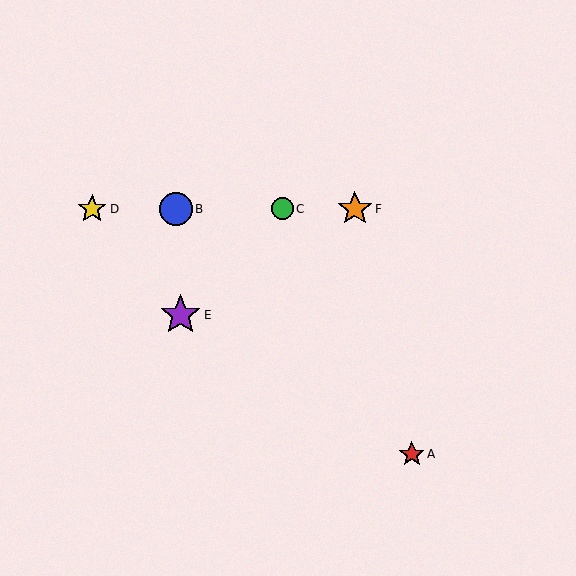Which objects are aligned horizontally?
Objects B, C, D, F are aligned horizontally.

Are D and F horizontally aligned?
Yes, both are at y≈209.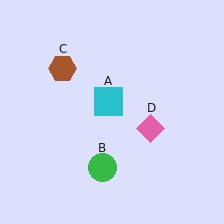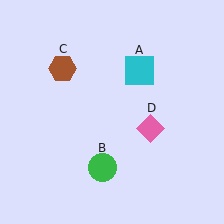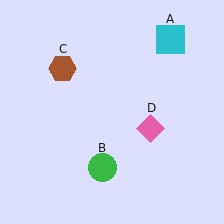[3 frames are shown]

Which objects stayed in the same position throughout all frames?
Green circle (object B) and brown hexagon (object C) and pink diamond (object D) remained stationary.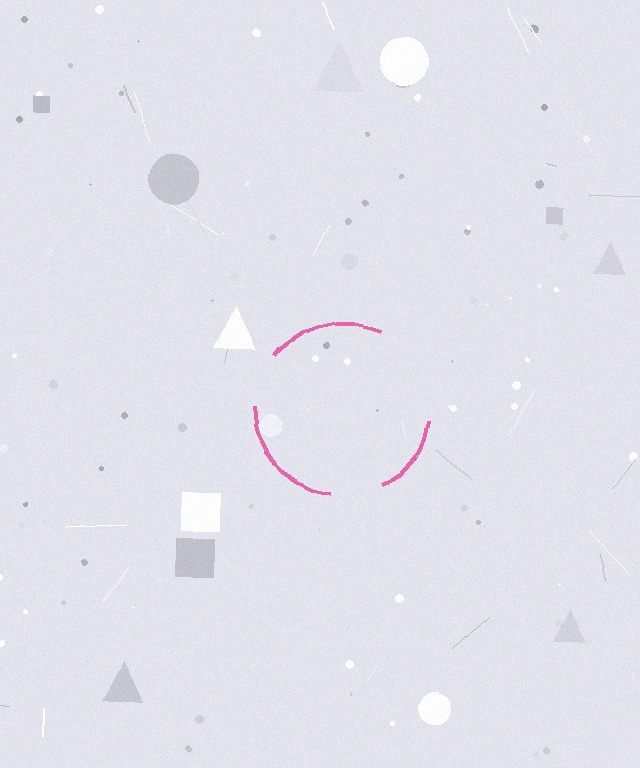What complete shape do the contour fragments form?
The contour fragments form a circle.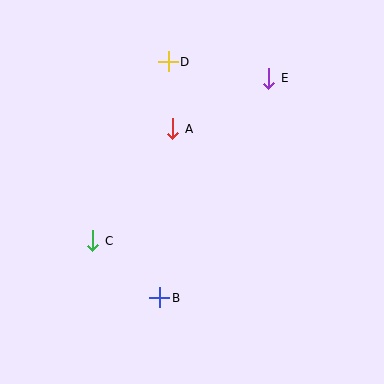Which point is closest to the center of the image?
Point A at (173, 129) is closest to the center.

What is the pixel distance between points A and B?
The distance between A and B is 169 pixels.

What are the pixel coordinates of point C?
Point C is at (93, 241).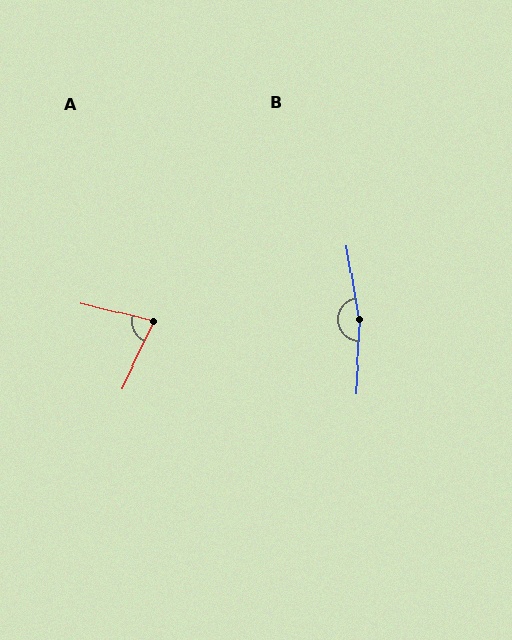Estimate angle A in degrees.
Approximately 79 degrees.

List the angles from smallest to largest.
A (79°), B (168°).